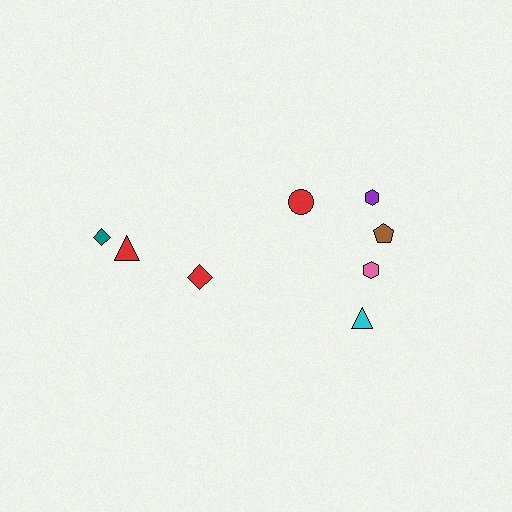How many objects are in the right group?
There are 5 objects.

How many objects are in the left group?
There are 3 objects.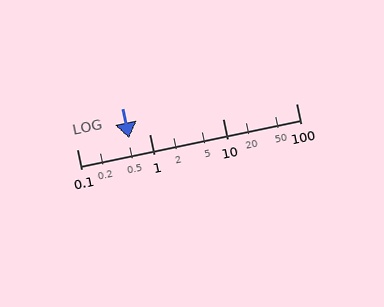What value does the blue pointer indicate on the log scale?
The pointer indicates approximately 0.52.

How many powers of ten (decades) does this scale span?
The scale spans 3 decades, from 0.1 to 100.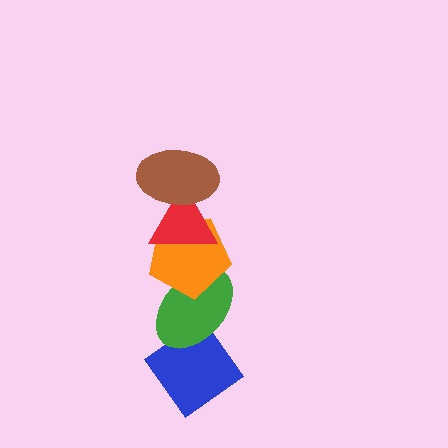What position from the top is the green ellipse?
The green ellipse is 4th from the top.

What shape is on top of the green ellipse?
The orange pentagon is on top of the green ellipse.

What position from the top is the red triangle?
The red triangle is 2nd from the top.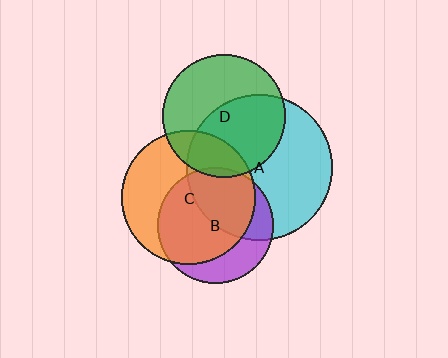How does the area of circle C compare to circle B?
Approximately 1.3 times.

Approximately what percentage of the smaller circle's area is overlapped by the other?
Approximately 70%.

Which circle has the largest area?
Circle A (cyan).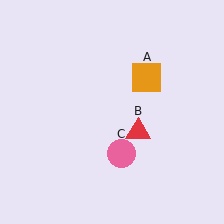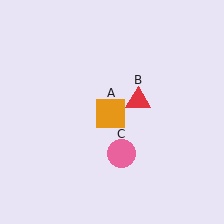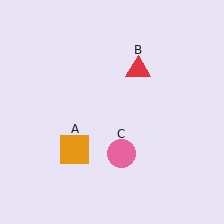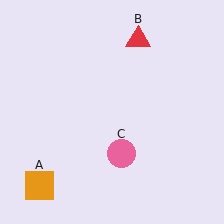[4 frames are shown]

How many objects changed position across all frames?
2 objects changed position: orange square (object A), red triangle (object B).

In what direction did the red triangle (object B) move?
The red triangle (object B) moved up.